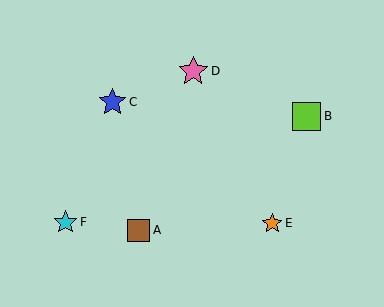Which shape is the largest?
The pink star (labeled D) is the largest.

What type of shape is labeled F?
Shape F is a cyan star.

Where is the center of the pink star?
The center of the pink star is at (193, 71).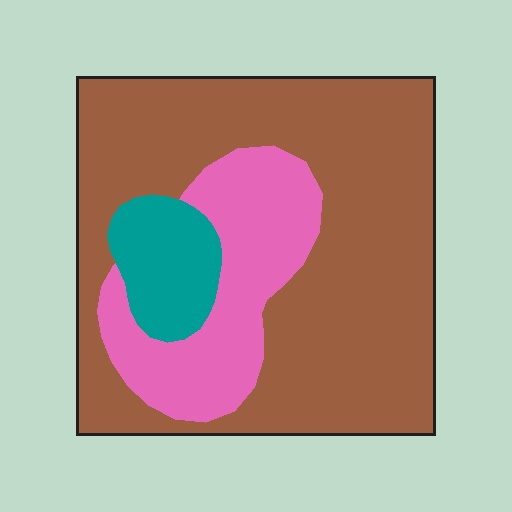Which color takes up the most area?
Brown, at roughly 70%.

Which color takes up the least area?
Teal, at roughly 10%.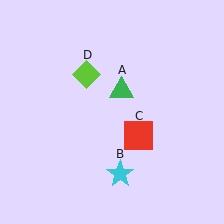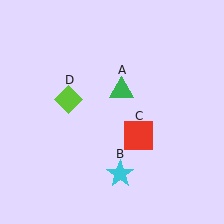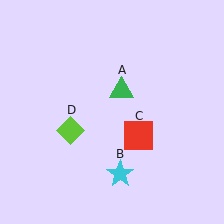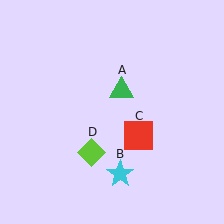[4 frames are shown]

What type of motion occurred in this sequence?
The lime diamond (object D) rotated counterclockwise around the center of the scene.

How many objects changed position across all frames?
1 object changed position: lime diamond (object D).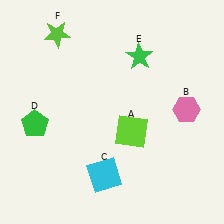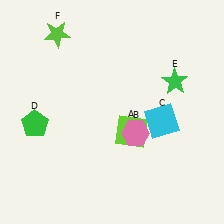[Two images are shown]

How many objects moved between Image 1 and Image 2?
3 objects moved between the two images.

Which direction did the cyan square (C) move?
The cyan square (C) moved right.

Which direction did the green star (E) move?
The green star (E) moved right.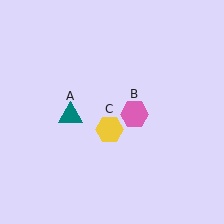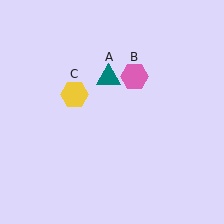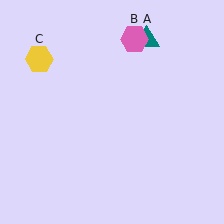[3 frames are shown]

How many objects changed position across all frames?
3 objects changed position: teal triangle (object A), pink hexagon (object B), yellow hexagon (object C).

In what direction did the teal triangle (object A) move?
The teal triangle (object A) moved up and to the right.